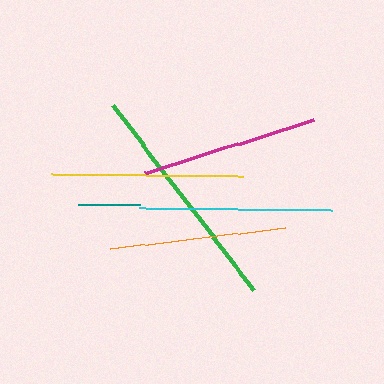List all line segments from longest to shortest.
From longest to shortest: green, cyan, yellow, magenta, orange, teal.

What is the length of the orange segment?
The orange segment is approximately 176 pixels long.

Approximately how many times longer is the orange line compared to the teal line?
The orange line is approximately 2.9 times the length of the teal line.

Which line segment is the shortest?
The teal line is the shortest at approximately 61 pixels.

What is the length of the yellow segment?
The yellow segment is approximately 191 pixels long.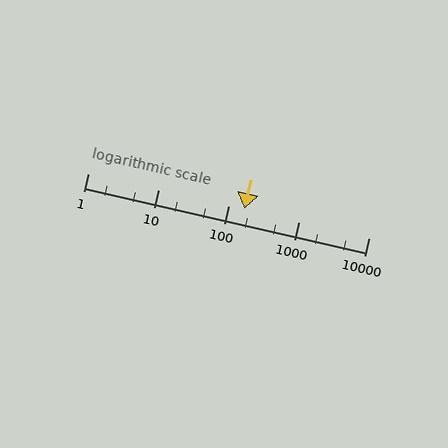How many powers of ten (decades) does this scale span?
The scale spans 4 decades, from 1 to 10000.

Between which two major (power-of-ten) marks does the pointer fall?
The pointer is between 100 and 1000.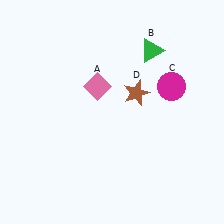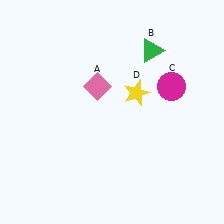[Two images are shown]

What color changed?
The star (D) changed from brown in Image 1 to yellow in Image 2.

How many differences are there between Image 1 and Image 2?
There is 1 difference between the two images.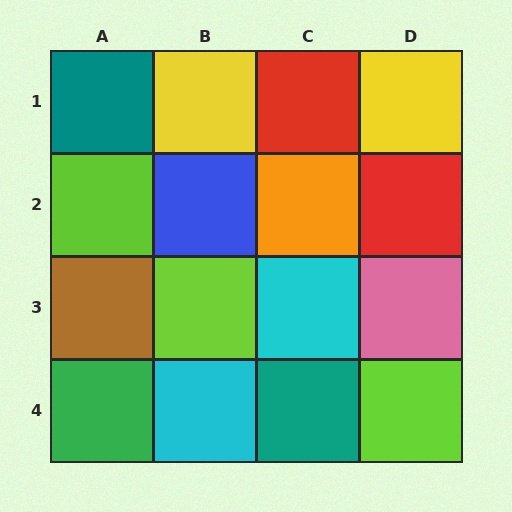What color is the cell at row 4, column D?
Lime.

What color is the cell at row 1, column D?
Yellow.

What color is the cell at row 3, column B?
Lime.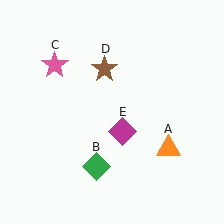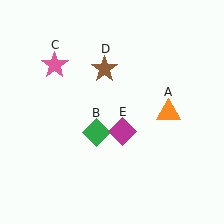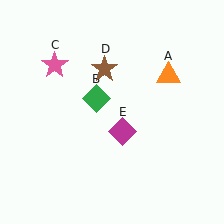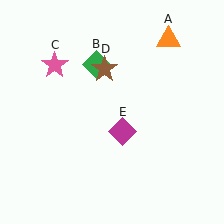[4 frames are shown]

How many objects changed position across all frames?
2 objects changed position: orange triangle (object A), green diamond (object B).